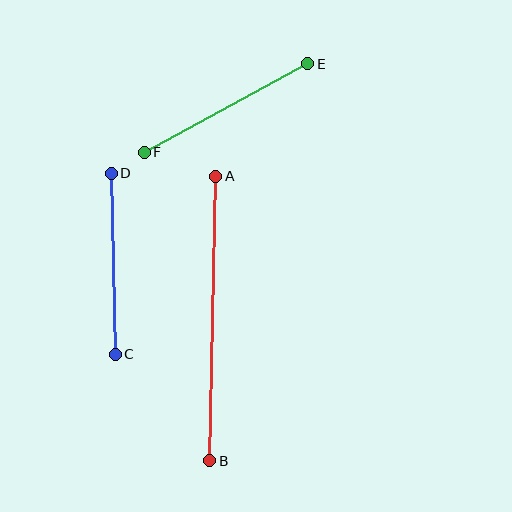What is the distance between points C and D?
The distance is approximately 181 pixels.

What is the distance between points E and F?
The distance is approximately 186 pixels.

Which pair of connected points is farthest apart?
Points A and B are farthest apart.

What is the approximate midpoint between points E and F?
The midpoint is at approximately (226, 108) pixels.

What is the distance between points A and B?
The distance is approximately 285 pixels.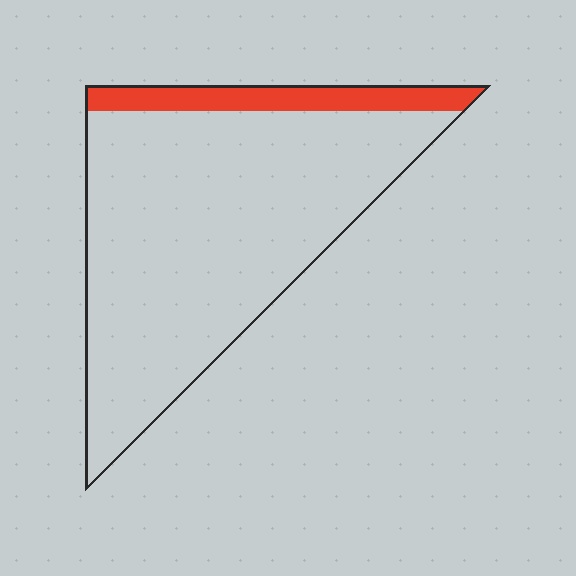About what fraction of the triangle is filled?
About one eighth (1/8).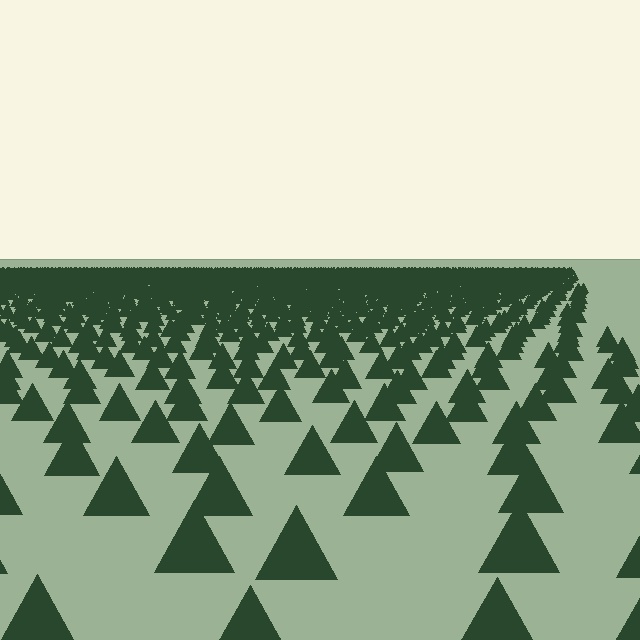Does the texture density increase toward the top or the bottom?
Density increases toward the top.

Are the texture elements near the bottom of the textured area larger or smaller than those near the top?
Larger. Near the bottom, elements are closer to the viewer and appear at a bigger on-screen size.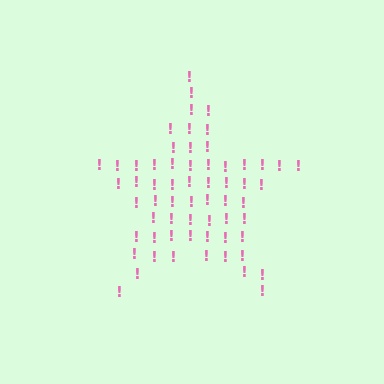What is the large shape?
The large shape is a star.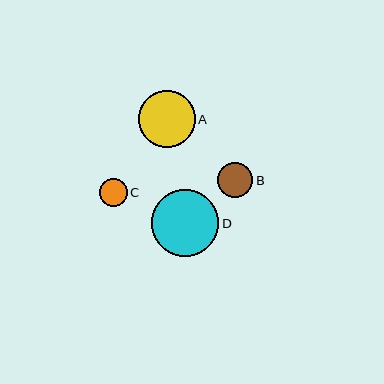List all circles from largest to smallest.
From largest to smallest: D, A, B, C.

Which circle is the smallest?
Circle C is the smallest with a size of approximately 28 pixels.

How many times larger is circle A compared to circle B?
Circle A is approximately 1.6 times the size of circle B.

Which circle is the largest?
Circle D is the largest with a size of approximately 67 pixels.